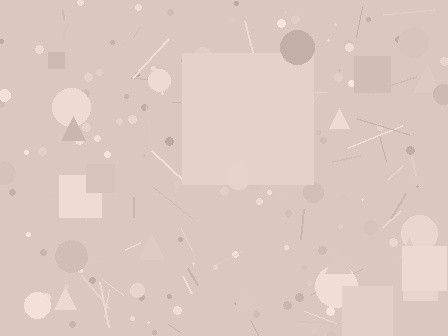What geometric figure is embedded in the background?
A square is embedded in the background.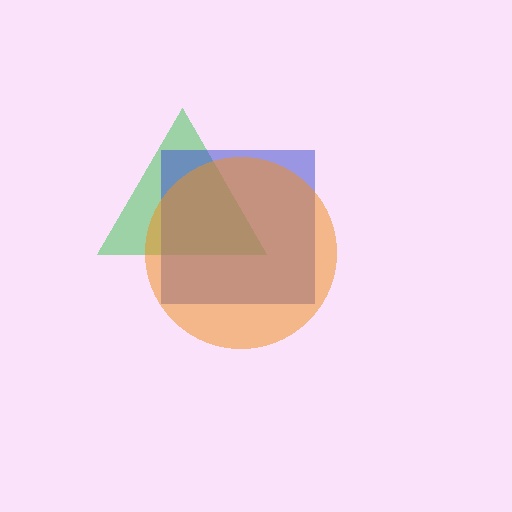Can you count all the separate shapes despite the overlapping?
Yes, there are 3 separate shapes.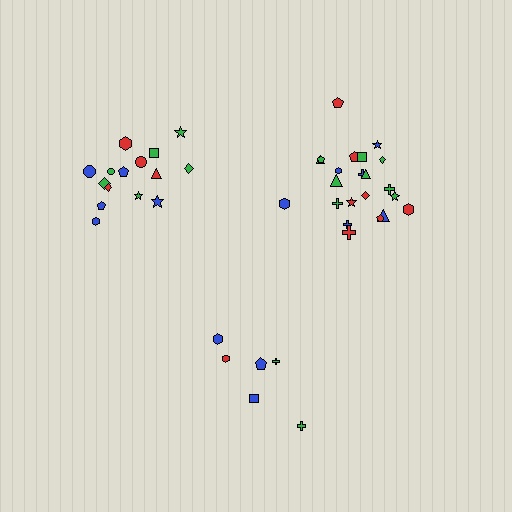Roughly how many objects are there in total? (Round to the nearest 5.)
Roughly 45 objects in total.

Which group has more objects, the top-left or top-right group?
The top-right group.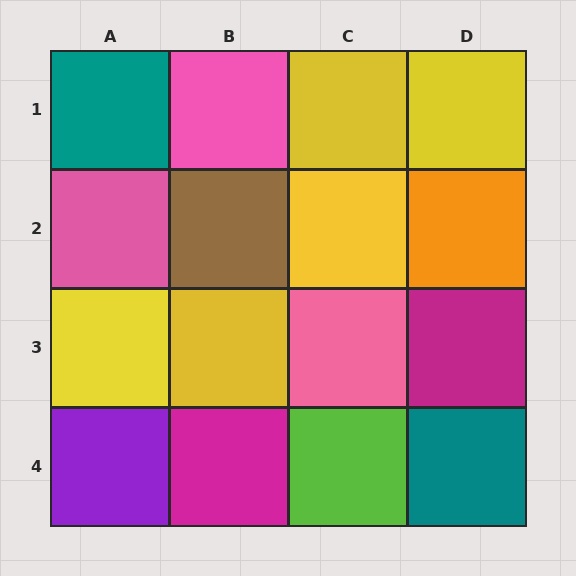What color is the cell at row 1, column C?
Yellow.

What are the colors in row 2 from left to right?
Pink, brown, yellow, orange.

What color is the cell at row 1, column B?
Pink.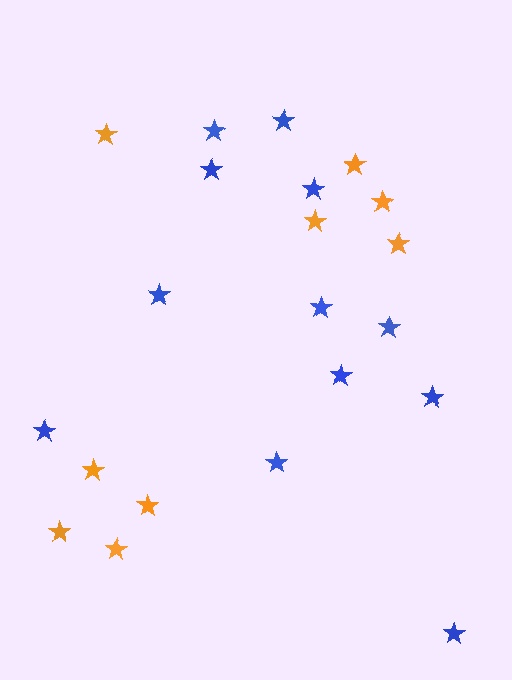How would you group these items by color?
There are 2 groups: one group of orange stars (9) and one group of blue stars (12).